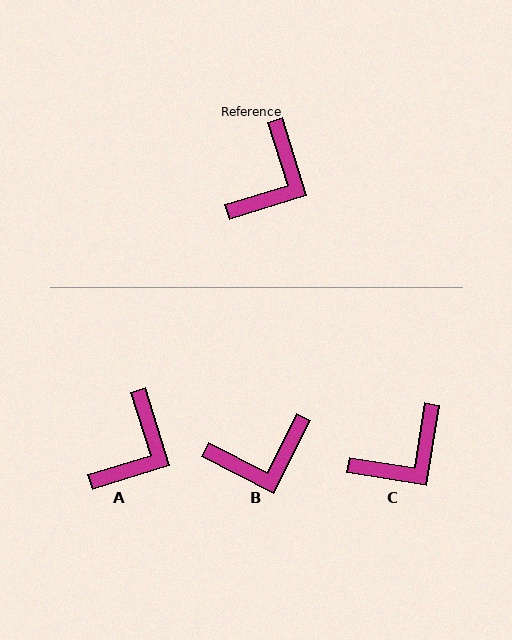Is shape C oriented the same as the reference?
No, it is off by about 27 degrees.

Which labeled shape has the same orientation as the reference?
A.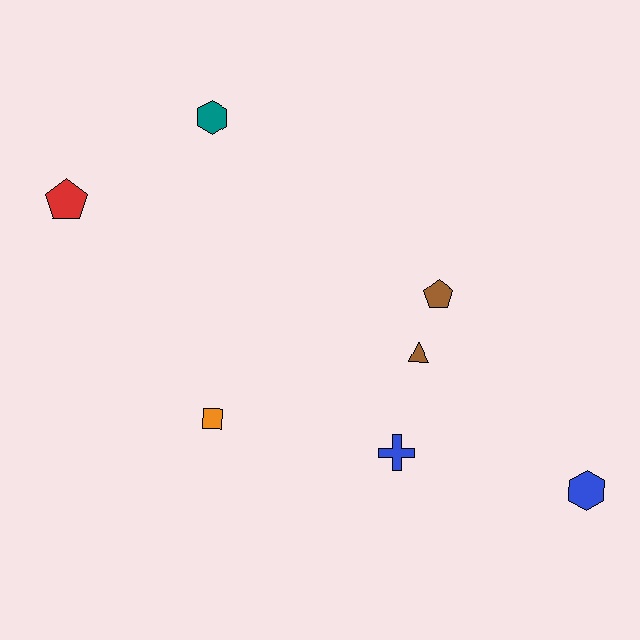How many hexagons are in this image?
There are 2 hexagons.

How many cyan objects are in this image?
There are no cyan objects.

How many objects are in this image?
There are 7 objects.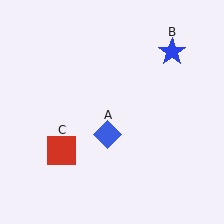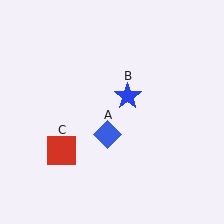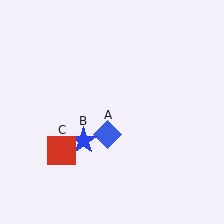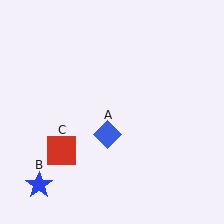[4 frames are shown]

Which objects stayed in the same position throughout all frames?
Blue diamond (object A) and red square (object C) remained stationary.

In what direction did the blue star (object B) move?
The blue star (object B) moved down and to the left.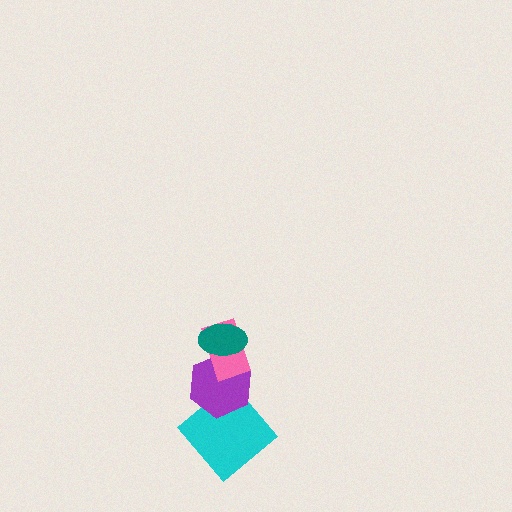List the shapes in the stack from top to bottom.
From top to bottom: the teal ellipse, the pink rectangle, the purple hexagon, the cyan diamond.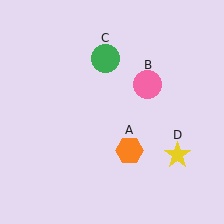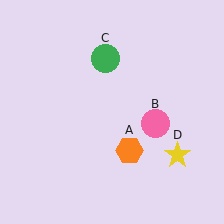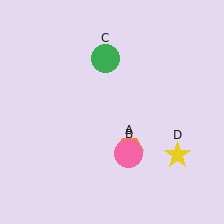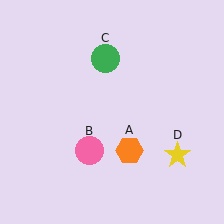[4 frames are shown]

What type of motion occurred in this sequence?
The pink circle (object B) rotated clockwise around the center of the scene.